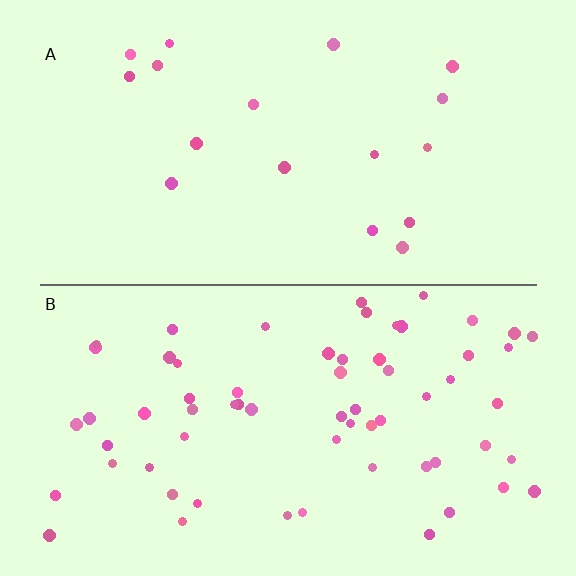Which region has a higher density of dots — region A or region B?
B (the bottom).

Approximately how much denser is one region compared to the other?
Approximately 3.7× — region B over region A.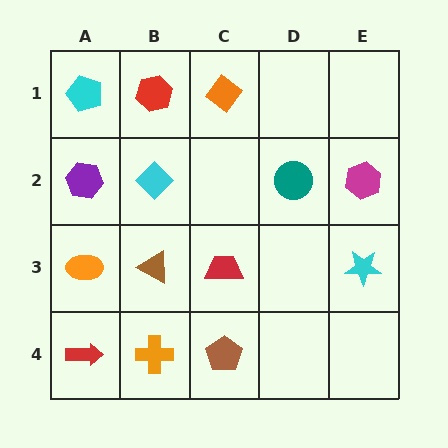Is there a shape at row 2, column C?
No, that cell is empty.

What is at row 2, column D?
A teal circle.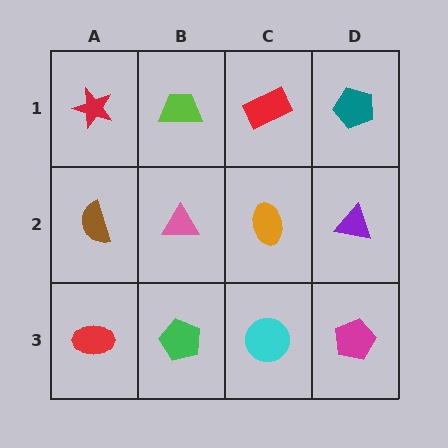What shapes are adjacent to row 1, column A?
A brown semicircle (row 2, column A), a lime trapezoid (row 1, column B).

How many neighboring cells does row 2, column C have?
4.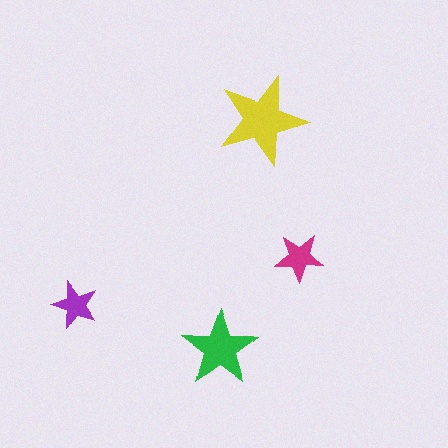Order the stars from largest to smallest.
the yellow one, the green one, the magenta one, the purple one.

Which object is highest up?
The yellow star is topmost.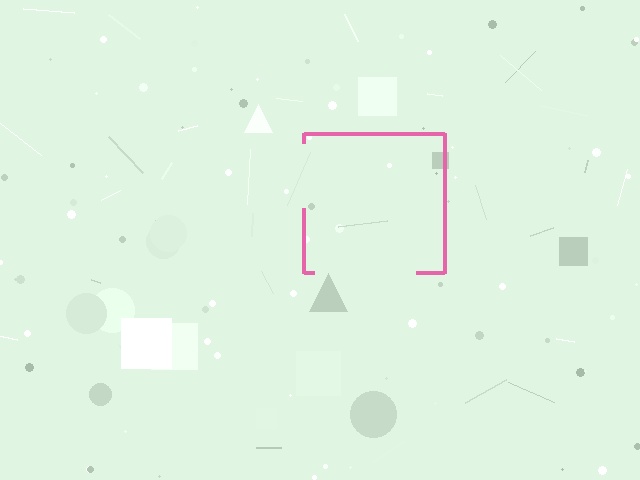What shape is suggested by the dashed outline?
The dashed outline suggests a square.